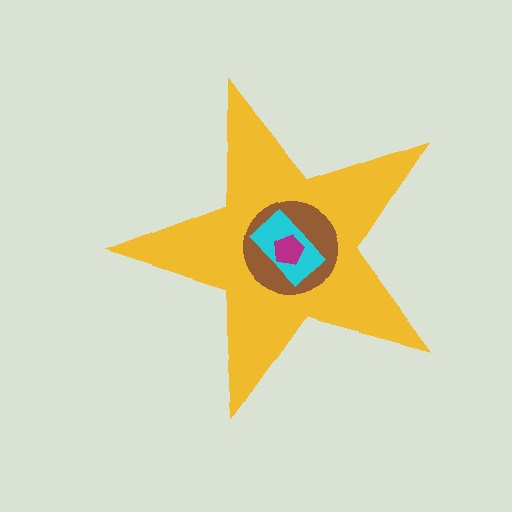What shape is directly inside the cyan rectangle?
The magenta pentagon.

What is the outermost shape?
The yellow star.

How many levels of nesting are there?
4.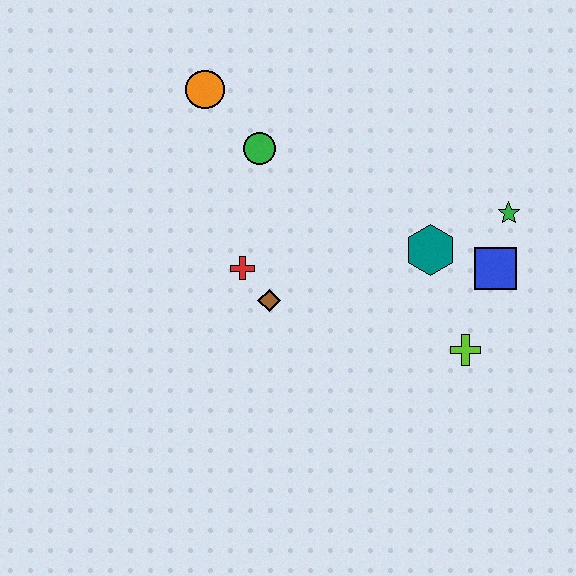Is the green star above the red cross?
Yes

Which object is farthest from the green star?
The orange circle is farthest from the green star.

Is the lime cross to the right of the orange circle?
Yes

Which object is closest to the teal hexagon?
The blue square is closest to the teal hexagon.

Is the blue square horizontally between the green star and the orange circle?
Yes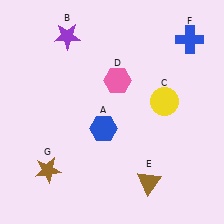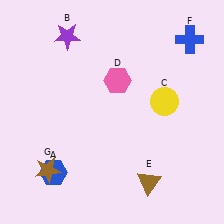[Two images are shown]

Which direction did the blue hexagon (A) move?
The blue hexagon (A) moved left.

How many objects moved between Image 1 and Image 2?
1 object moved between the two images.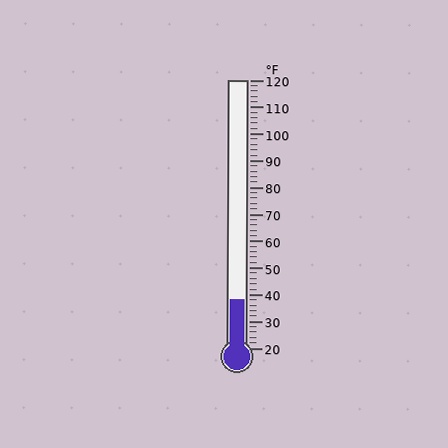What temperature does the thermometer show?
The thermometer shows approximately 38°F.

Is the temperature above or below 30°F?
The temperature is above 30°F.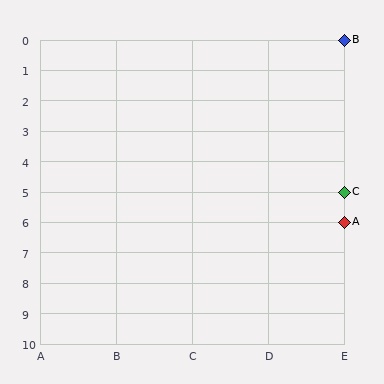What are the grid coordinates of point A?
Point A is at grid coordinates (E, 6).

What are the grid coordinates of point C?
Point C is at grid coordinates (E, 5).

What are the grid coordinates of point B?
Point B is at grid coordinates (E, 0).